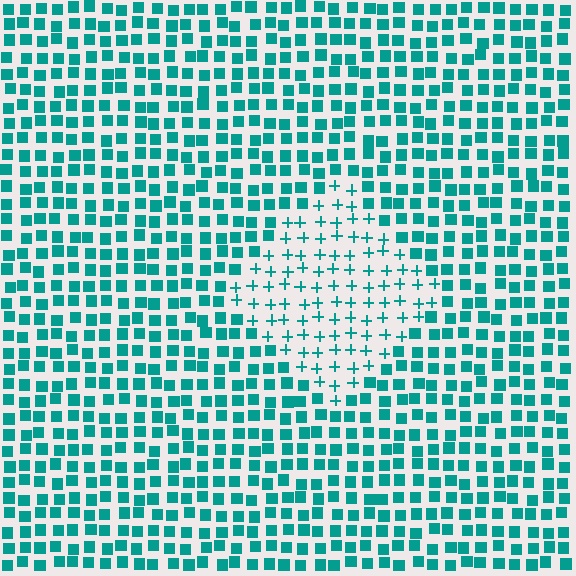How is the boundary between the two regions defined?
The boundary is defined by a change in element shape: plus signs inside vs. squares outside. All elements share the same color and spacing.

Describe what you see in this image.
The image is filled with small teal elements arranged in a uniform grid. A diamond-shaped region contains plus signs, while the surrounding area contains squares. The boundary is defined purely by the change in element shape.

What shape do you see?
I see a diamond.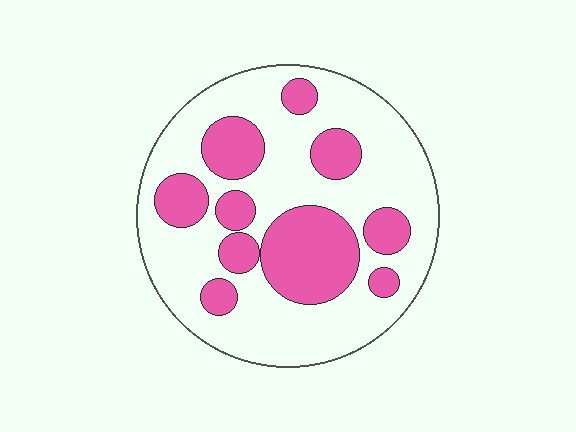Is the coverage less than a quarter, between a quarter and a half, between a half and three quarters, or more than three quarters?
Between a quarter and a half.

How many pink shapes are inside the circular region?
10.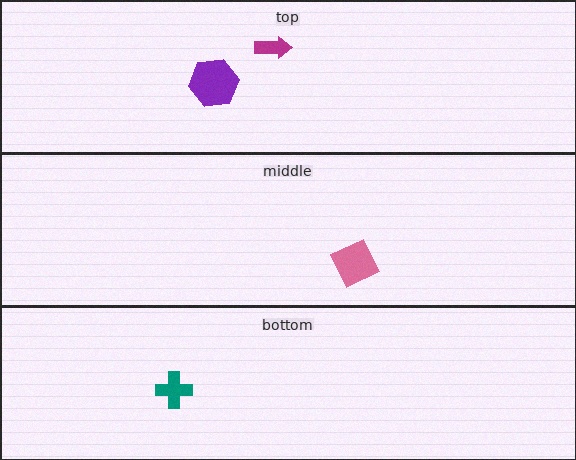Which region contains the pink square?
The middle region.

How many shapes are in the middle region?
1.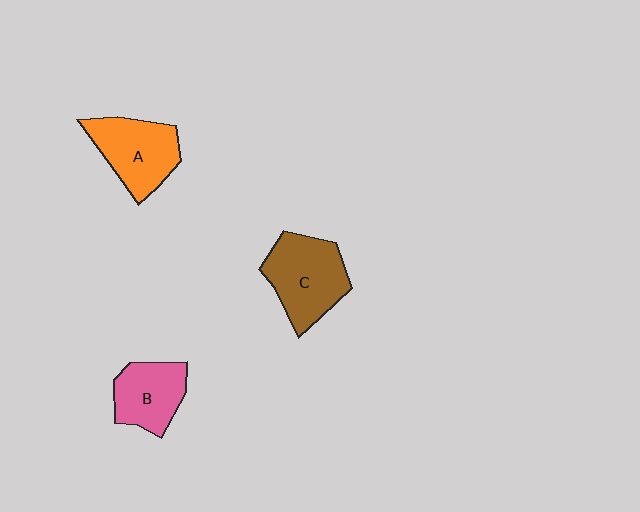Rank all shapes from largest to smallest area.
From largest to smallest: C (brown), A (orange), B (pink).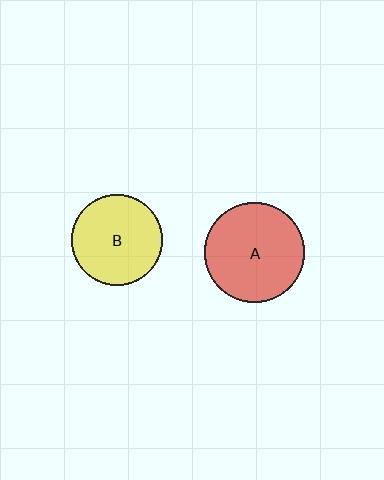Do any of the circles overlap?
No, none of the circles overlap.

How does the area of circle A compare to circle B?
Approximately 1.2 times.